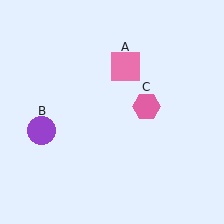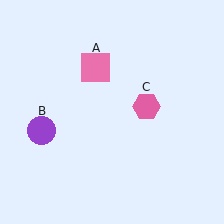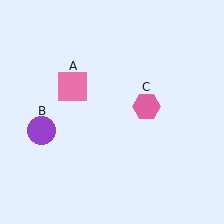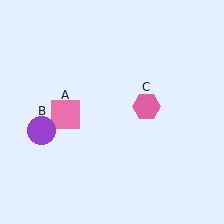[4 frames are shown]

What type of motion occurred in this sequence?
The pink square (object A) rotated counterclockwise around the center of the scene.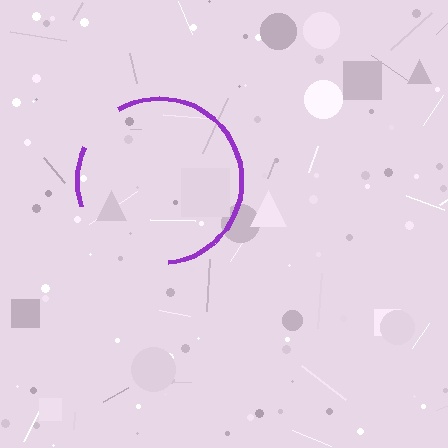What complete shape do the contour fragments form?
The contour fragments form a circle.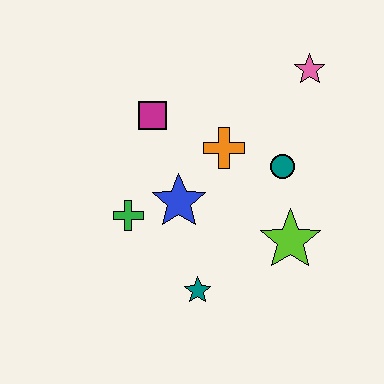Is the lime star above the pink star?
No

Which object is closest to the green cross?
The blue star is closest to the green cross.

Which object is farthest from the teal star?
The pink star is farthest from the teal star.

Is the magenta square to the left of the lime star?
Yes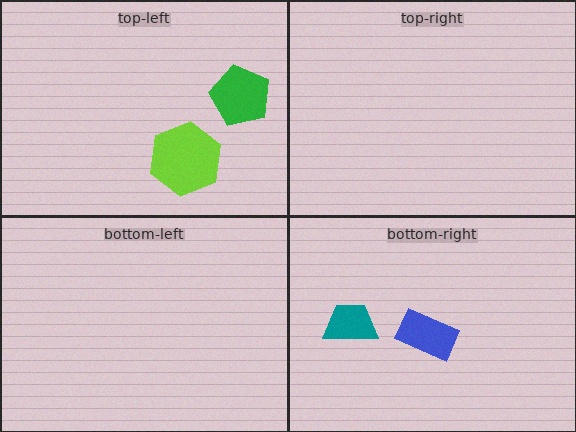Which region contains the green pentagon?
The top-left region.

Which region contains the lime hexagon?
The top-left region.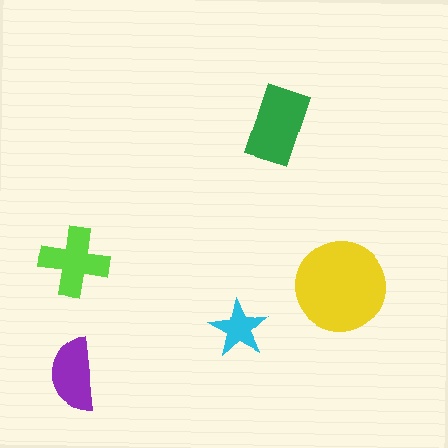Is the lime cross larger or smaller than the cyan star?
Larger.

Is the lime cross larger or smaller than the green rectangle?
Smaller.